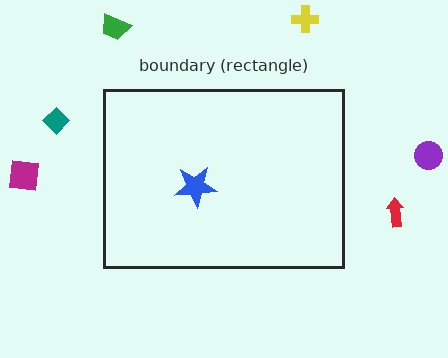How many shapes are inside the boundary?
1 inside, 6 outside.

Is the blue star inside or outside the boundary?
Inside.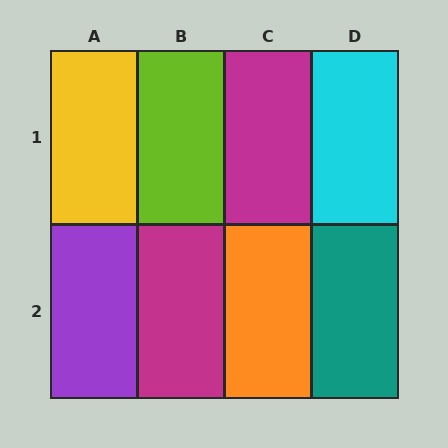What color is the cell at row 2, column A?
Purple.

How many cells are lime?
1 cell is lime.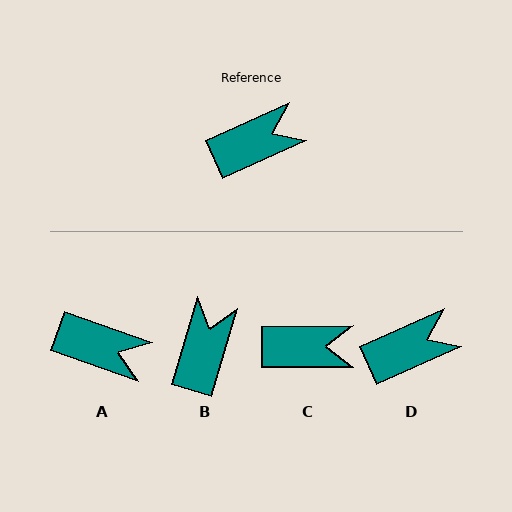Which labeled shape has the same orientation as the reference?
D.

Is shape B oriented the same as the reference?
No, it is off by about 49 degrees.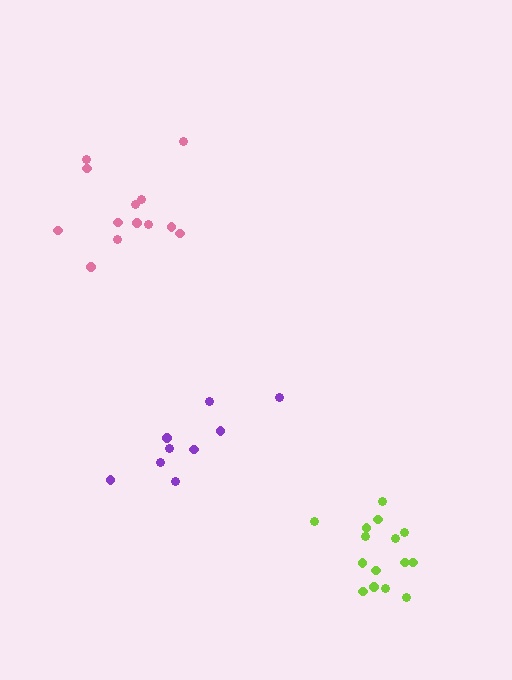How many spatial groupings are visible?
There are 3 spatial groupings.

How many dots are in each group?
Group 1: 13 dots, Group 2: 15 dots, Group 3: 9 dots (37 total).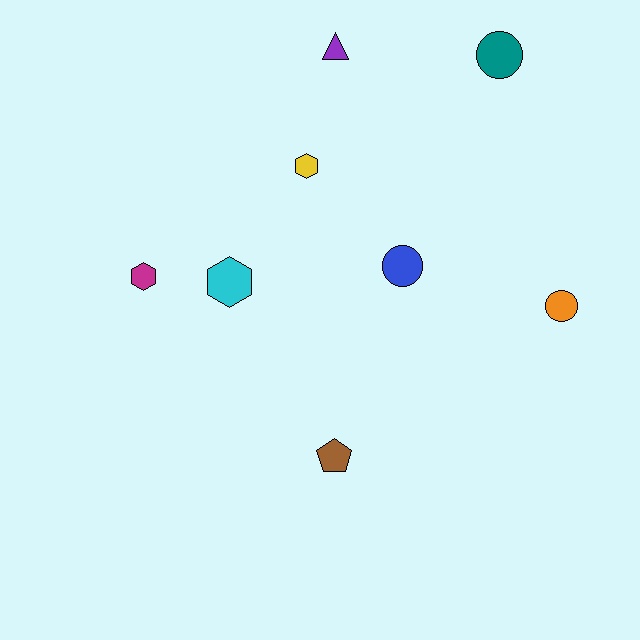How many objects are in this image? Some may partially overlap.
There are 8 objects.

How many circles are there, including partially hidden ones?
There are 3 circles.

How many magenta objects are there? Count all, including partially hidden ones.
There is 1 magenta object.